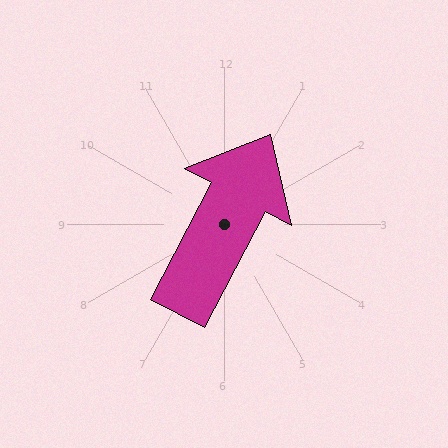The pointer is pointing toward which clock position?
Roughly 1 o'clock.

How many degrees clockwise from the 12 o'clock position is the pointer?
Approximately 28 degrees.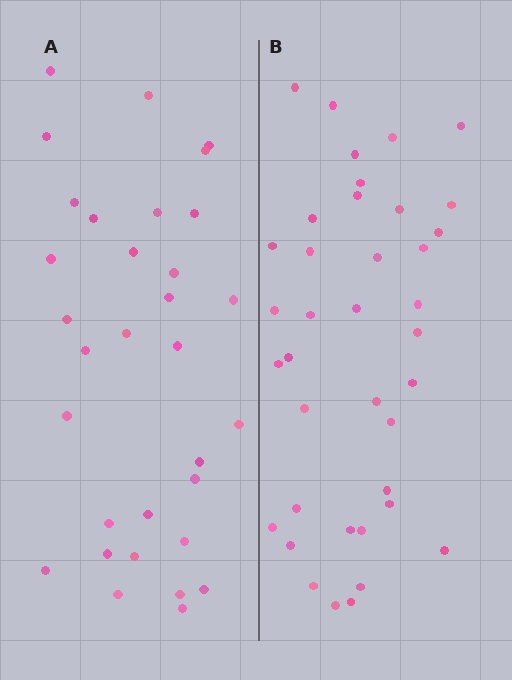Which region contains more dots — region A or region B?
Region B (the right region) has more dots.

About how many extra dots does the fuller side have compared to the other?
Region B has about 6 more dots than region A.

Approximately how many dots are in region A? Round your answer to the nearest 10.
About 30 dots. (The exact count is 32, which rounds to 30.)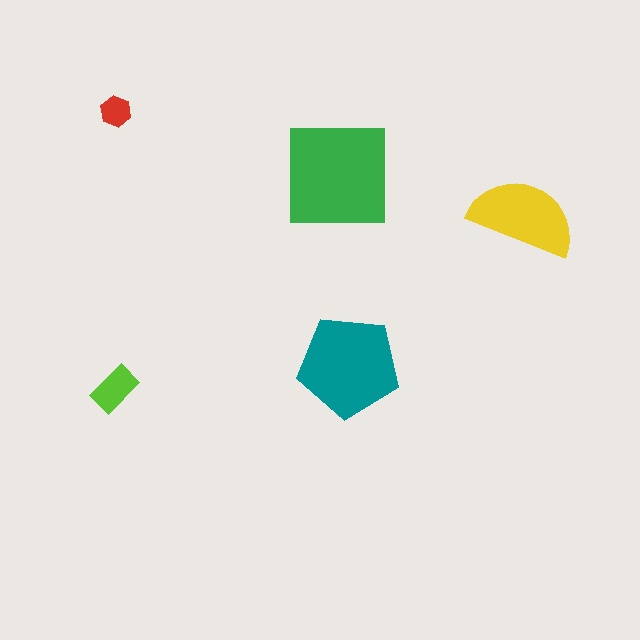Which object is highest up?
The red hexagon is topmost.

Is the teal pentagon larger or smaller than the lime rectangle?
Larger.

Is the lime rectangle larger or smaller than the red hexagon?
Larger.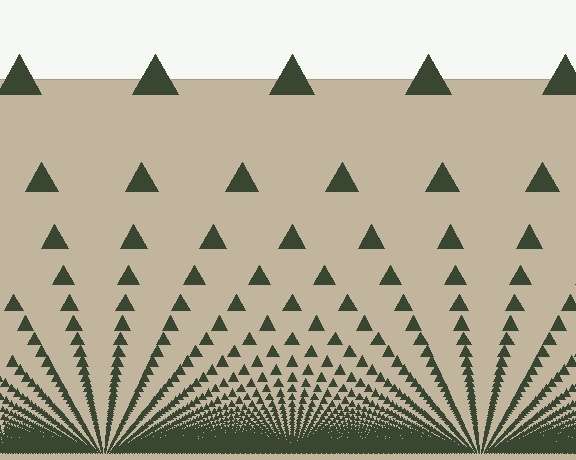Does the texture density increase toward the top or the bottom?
Density increases toward the bottom.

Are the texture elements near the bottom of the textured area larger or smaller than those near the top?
Smaller. The gradient is inverted — elements near the bottom are smaller and denser.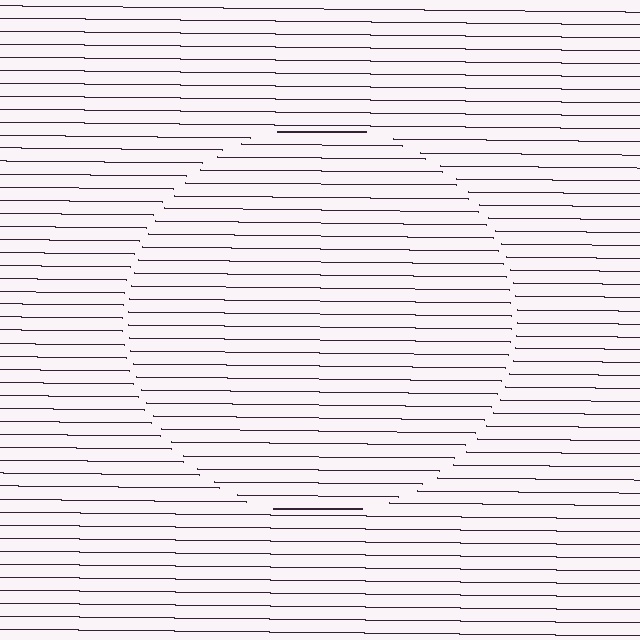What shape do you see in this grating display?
An illusory circle. The interior of the shape contains the same grating, shifted by half a period — the contour is defined by the phase discontinuity where line-ends from the inner and outer gratings abut.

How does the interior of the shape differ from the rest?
The interior of the shape contains the same grating, shifted by half a period — the contour is defined by the phase discontinuity where line-ends from the inner and outer gratings abut.